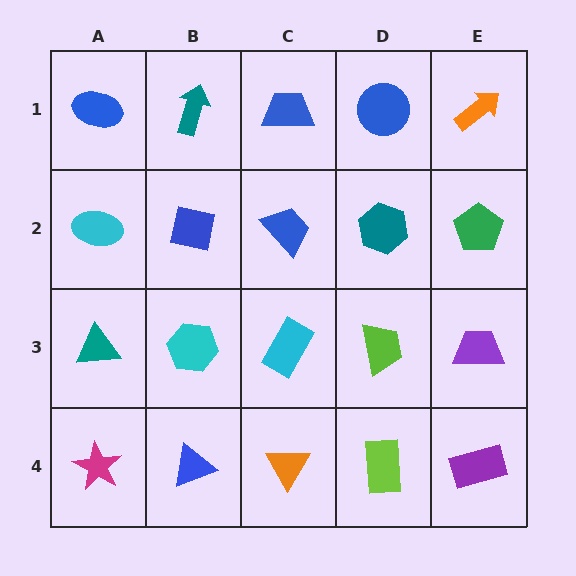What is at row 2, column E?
A green pentagon.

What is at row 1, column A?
A blue ellipse.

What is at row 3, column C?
A cyan rectangle.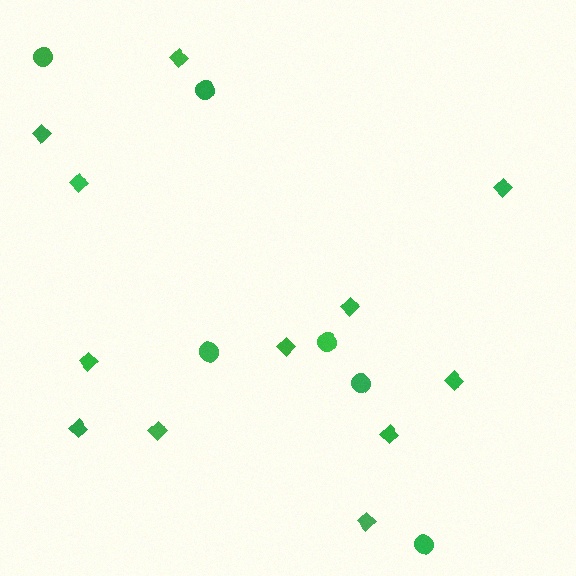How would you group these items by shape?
There are 2 groups: one group of circles (6) and one group of diamonds (12).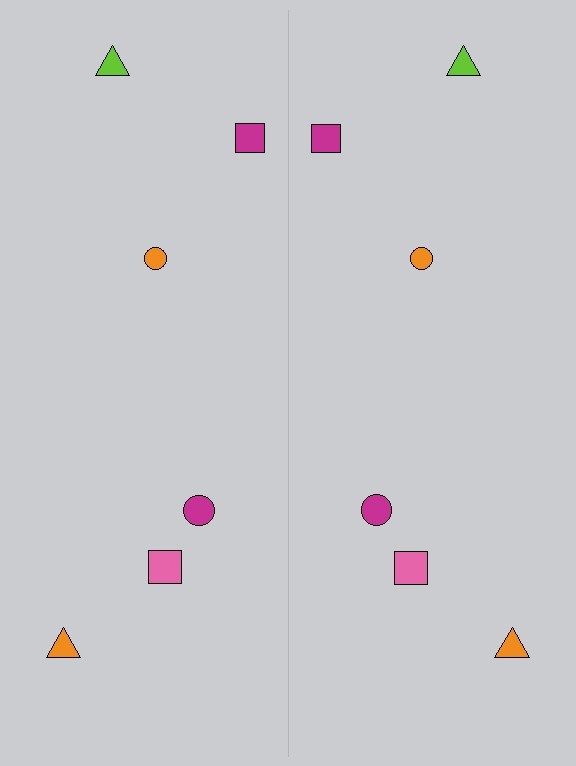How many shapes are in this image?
There are 12 shapes in this image.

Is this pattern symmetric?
Yes, this pattern has bilateral (reflection) symmetry.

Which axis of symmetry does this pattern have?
The pattern has a vertical axis of symmetry running through the center of the image.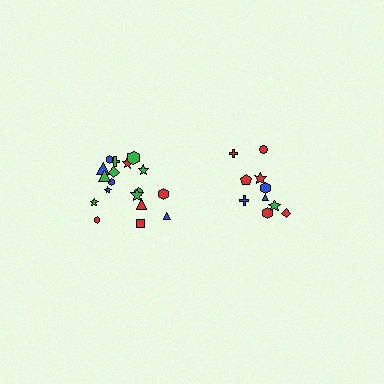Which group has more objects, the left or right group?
The left group.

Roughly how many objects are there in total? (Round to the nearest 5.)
Roughly 30 objects in total.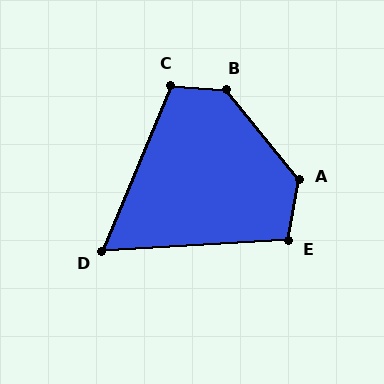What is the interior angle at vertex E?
Approximately 103 degrees (obtuse).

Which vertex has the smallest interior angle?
D, at approximately 64 degrees.